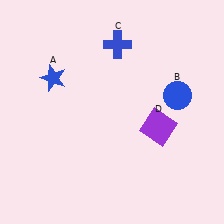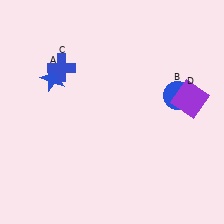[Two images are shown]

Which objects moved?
The objects that moved are: the blue cross (C), the purple square (D).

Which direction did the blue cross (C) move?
The blue cross (C) moved left.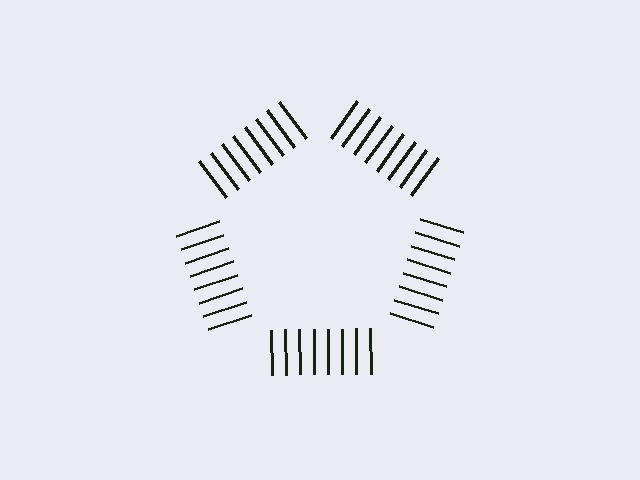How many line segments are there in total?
40 — 8 along each of the 5 edges.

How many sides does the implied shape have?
5 sides — the line-ends trace a pentagon.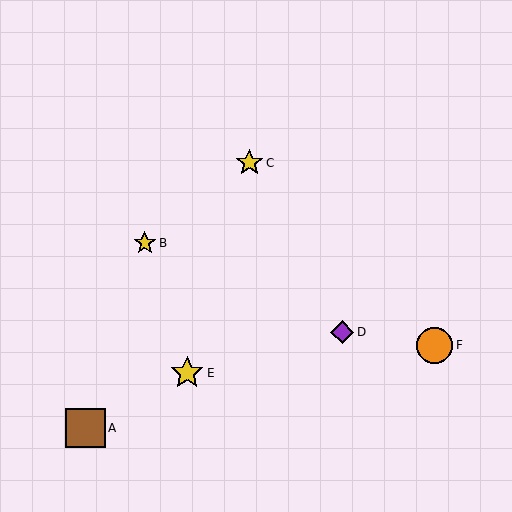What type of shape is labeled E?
Shape E is a yellow star.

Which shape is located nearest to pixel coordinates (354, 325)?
The purple diamond (labeled D) at (342, 332) is nearest to that location.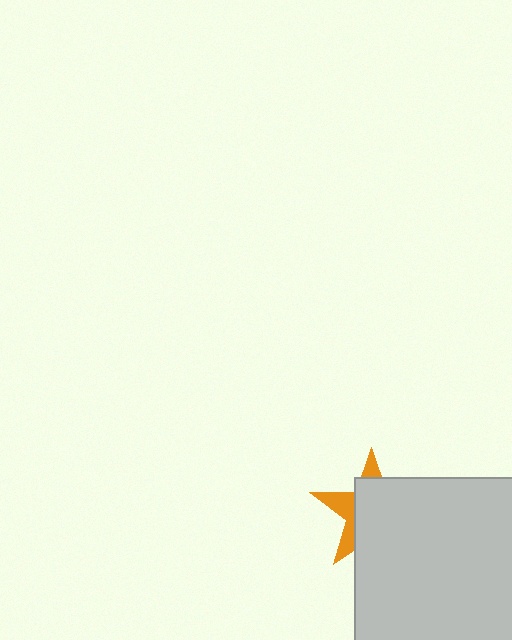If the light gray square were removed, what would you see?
You would see the complete orange star.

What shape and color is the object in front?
The object in front is a light gray square.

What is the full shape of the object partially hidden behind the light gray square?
The partially hidden object is an orange star.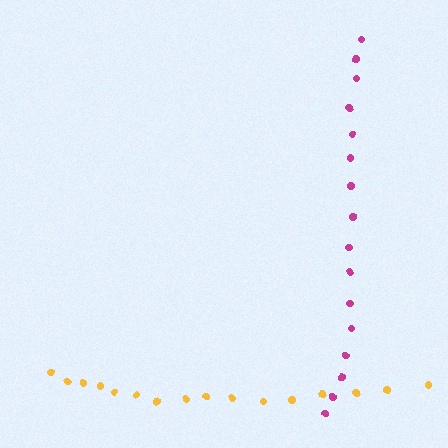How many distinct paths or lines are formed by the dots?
There are 2 distinct paths.